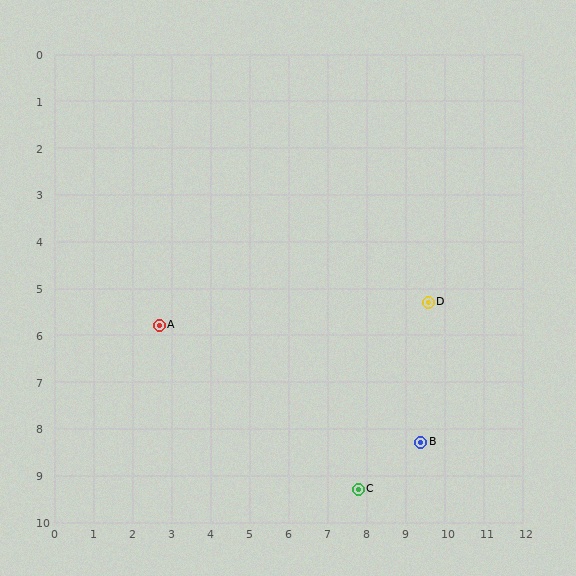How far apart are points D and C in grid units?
Points D and C are about 4.4 grid units apart.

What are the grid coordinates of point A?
Point A is at approximately (2.7, 5.8).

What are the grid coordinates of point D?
Point D is at approximately (9.6, 5.3).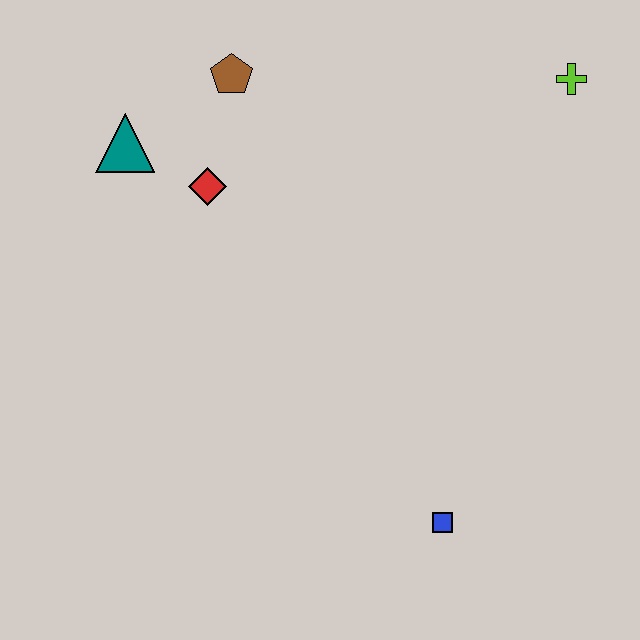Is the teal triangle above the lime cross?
No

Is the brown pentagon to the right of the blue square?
No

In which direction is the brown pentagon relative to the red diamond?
The brown pentagon is above the red diamond.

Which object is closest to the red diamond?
The teal triangle is closest to the red diamond.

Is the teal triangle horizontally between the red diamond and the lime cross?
No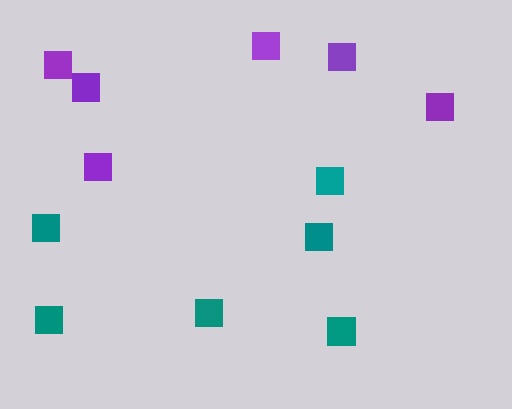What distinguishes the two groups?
There are 2 groups: one group of teal squares (6) and one group of purple squares (6).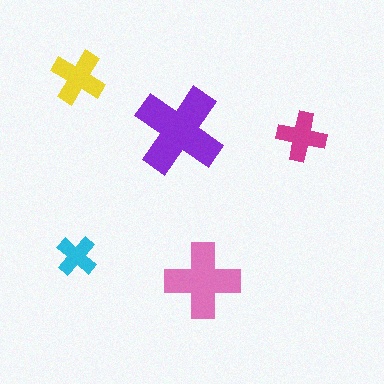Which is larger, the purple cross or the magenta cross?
The purple one.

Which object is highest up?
The yellow cross is topmost.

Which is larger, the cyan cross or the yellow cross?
The yellow one.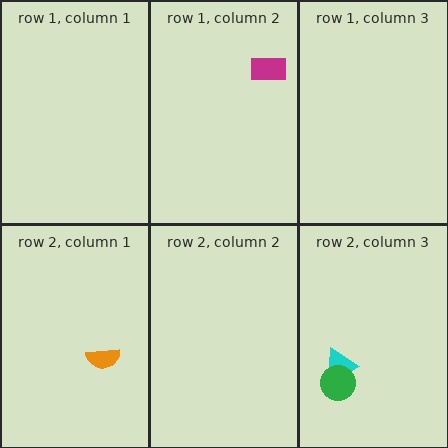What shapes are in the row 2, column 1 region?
The orange semicircle.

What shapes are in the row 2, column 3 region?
The cyan triangle, the green circle.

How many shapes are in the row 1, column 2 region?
1.